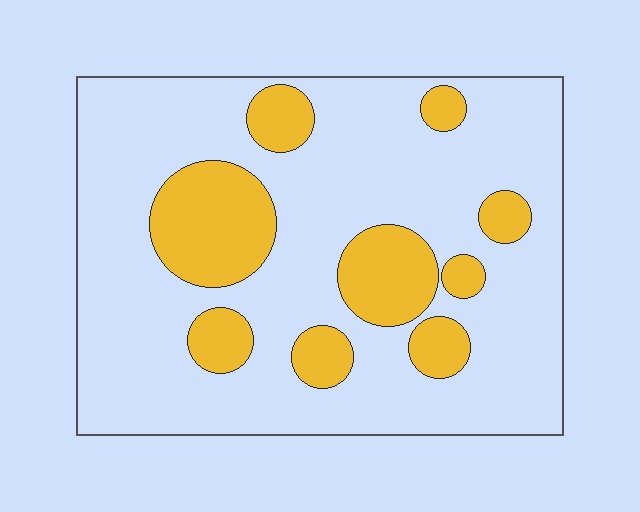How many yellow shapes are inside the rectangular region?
9.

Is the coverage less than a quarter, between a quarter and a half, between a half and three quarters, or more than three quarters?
Less than a quarter.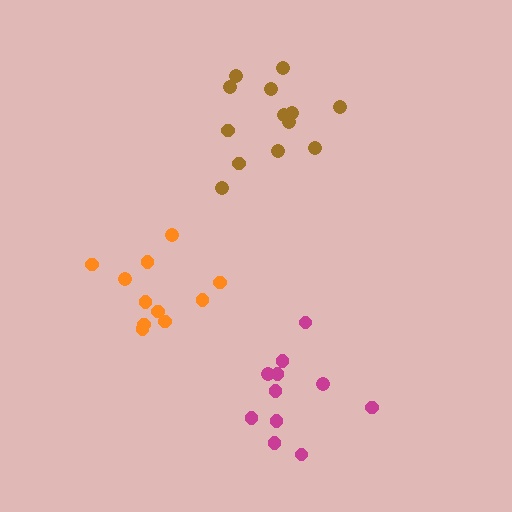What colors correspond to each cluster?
The clusters are colored: magenta, brown, orange.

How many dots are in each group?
Group 1: 11 dots, Group 2: 13 dots, Group 3: 11 dots (35 total).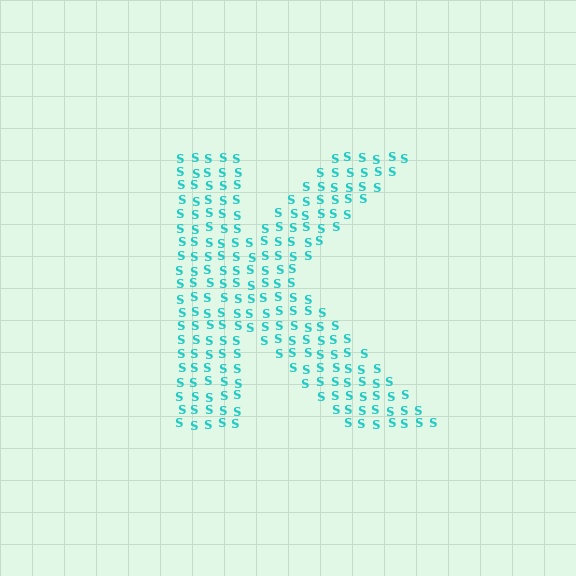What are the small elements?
The small elements are letter S's.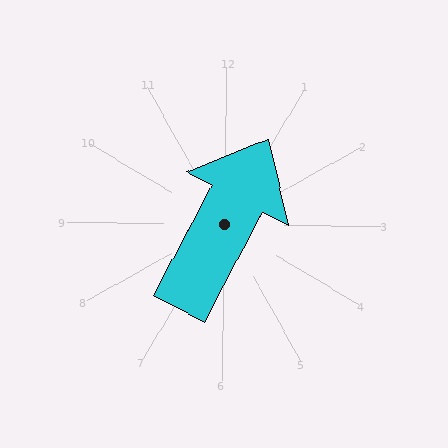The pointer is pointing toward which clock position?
Roughly 1 o'clock.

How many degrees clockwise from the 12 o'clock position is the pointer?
Approximately 27 degrees.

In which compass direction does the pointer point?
Northeast.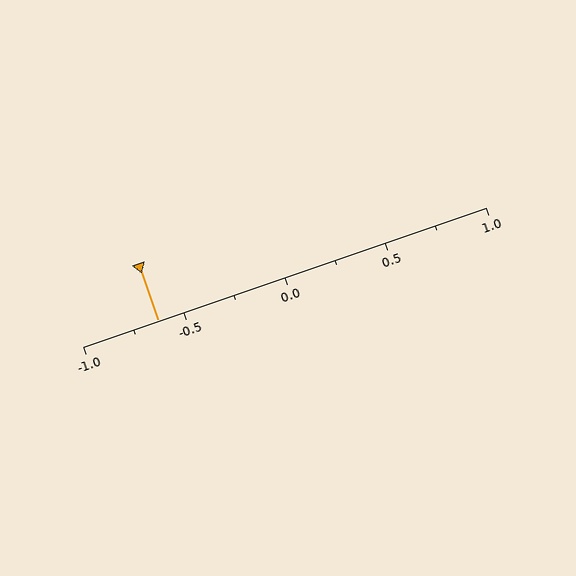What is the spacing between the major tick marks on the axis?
The major ticks are spaced 0.5 apart.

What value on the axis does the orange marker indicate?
The marker indicates approximately -0.62.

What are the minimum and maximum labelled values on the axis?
The axis runs from -1.0 to 1.0.